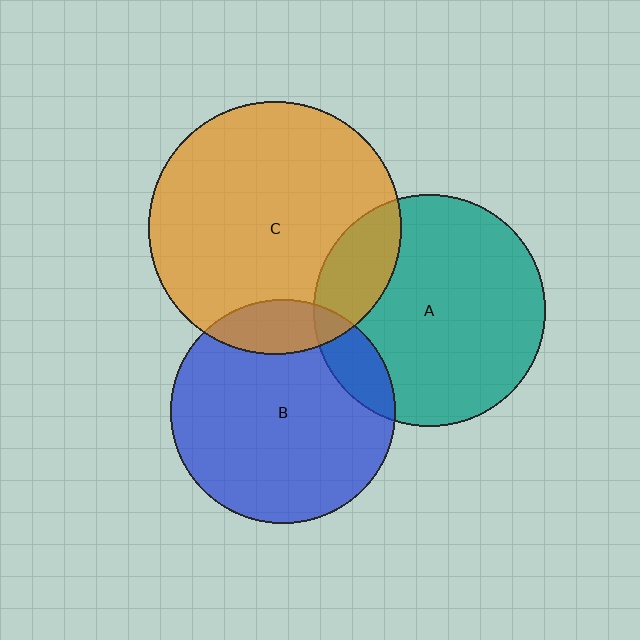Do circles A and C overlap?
Yes.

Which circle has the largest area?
Circle C (orange).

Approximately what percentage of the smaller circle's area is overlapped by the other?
Approximately 20%.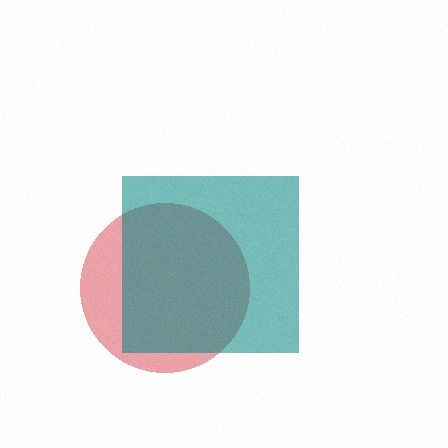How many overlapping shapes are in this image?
There are 2 overlapping shapes in the image.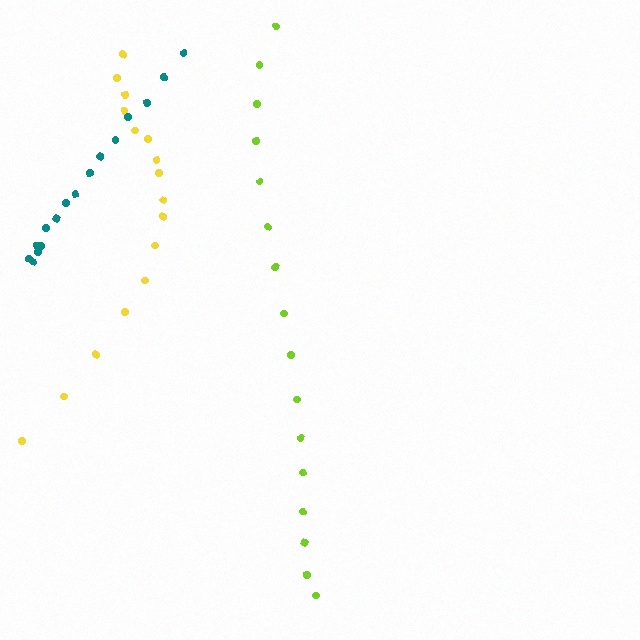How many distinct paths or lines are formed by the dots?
There are 3 distinct paths.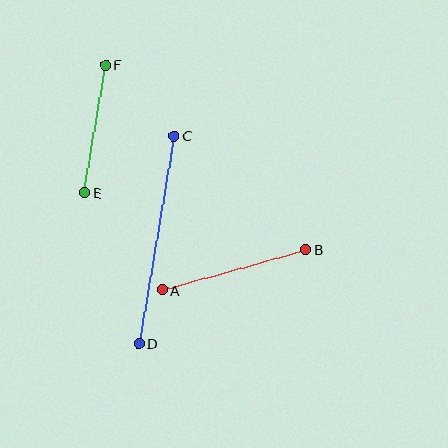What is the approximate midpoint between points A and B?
The midpoint is at approximately (234, 270) pixels.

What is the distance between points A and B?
The distance is approximately 149 pixels.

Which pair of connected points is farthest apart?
Points C and D are farthest apart.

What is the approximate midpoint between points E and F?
The midpoint is at approximately (95, 129) pixels.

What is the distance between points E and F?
The distance is approximately 130 pixels.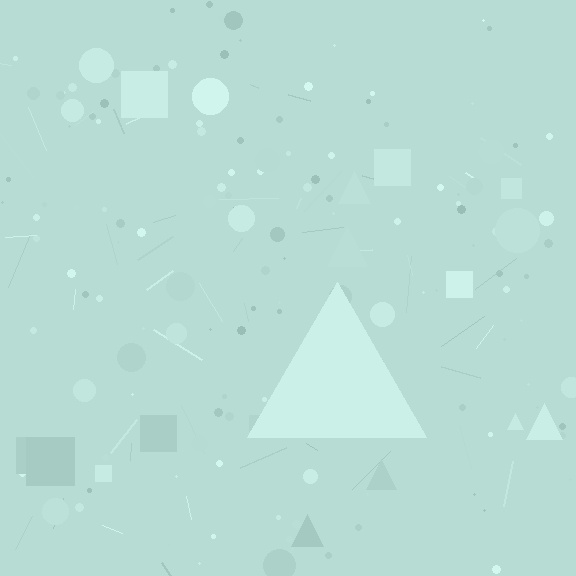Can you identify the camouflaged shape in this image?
The camouflaged shape is a triangle.